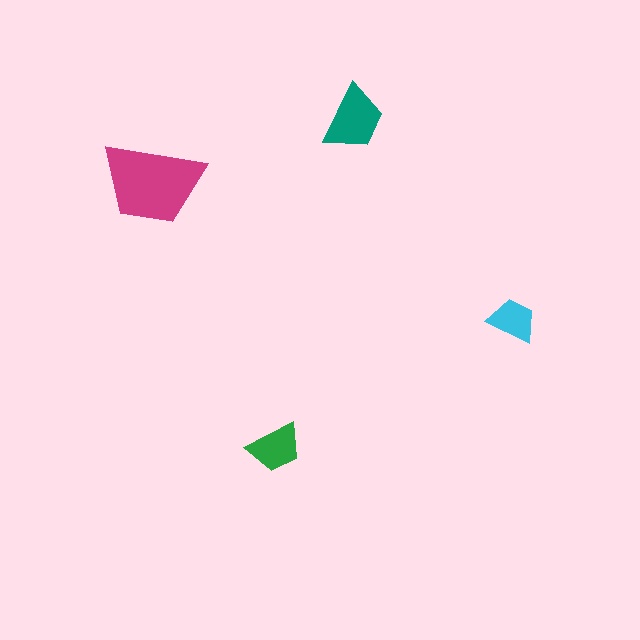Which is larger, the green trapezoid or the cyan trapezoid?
The green one.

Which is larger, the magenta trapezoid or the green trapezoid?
The magenta one.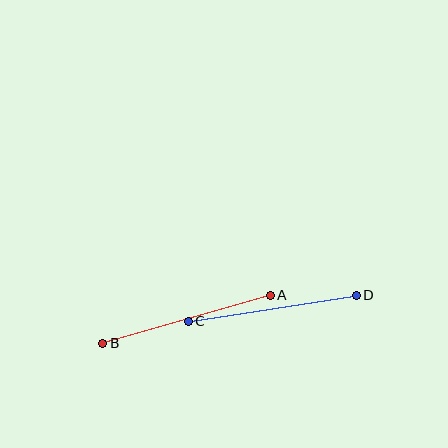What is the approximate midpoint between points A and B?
The midpoint is at approximately (187, 319) pixels.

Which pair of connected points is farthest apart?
Points A and B are farthest apart.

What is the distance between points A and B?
The distance is approximately 174 pixels.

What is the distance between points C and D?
The distance is approximately 170 pixels.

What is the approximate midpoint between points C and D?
The midpoint is at approximately (272, 308) pixels.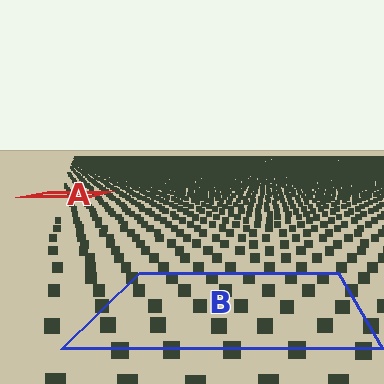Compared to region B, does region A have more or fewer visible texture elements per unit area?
Region A has more texture elements per unit area — they are packed more densely because it is farther away.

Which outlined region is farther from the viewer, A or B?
Region A is farther from the viewer — the texture elements inside it appear smaller and more densely packed.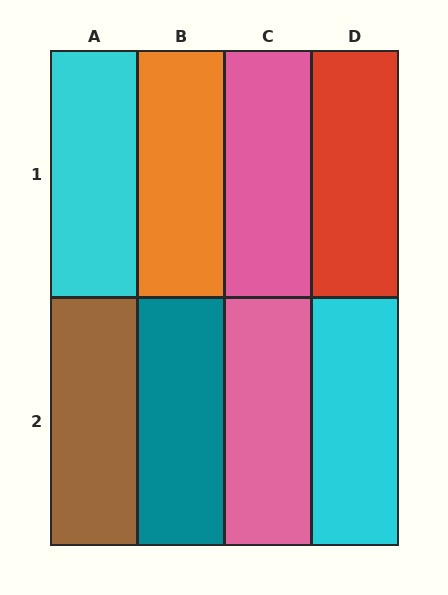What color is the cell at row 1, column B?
Orange.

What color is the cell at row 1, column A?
Cyan.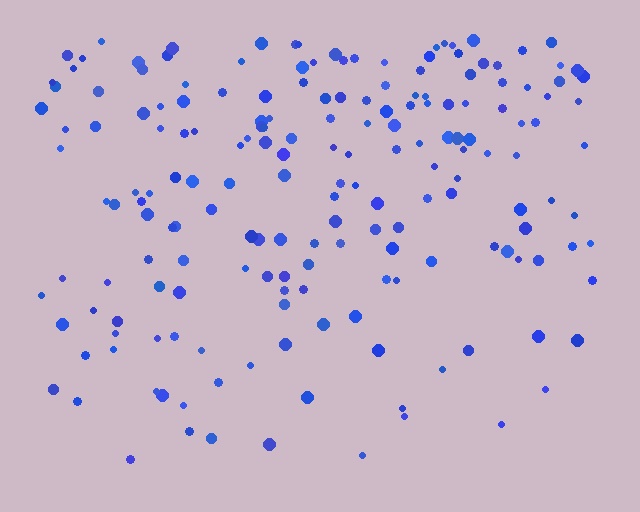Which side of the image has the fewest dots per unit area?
The bottom.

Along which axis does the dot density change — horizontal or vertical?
Vertical.